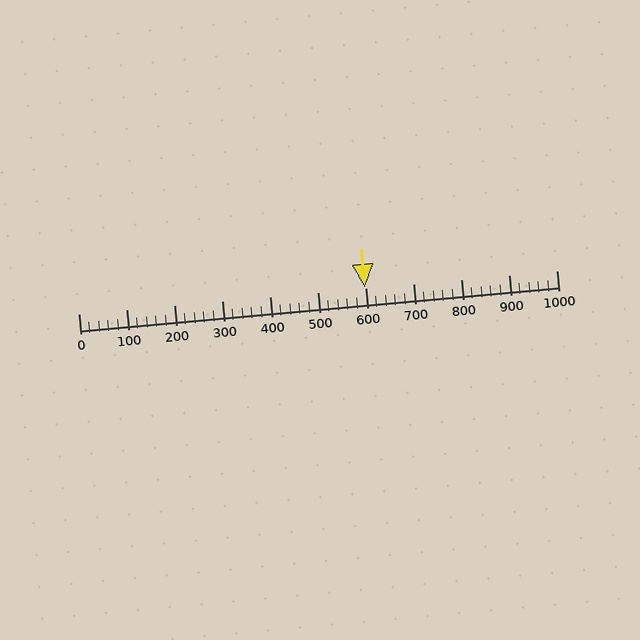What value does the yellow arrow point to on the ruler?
The yellow arrow points to approximately 598.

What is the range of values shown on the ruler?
The ruler shows values from 0 to 1000.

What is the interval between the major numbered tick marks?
The major tick marks are spaced 100 units apart.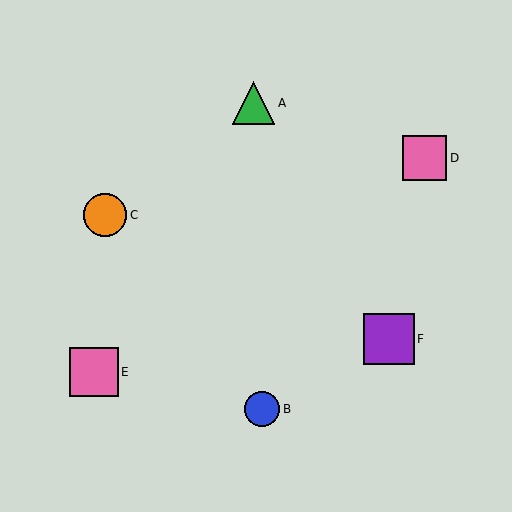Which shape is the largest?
The purple square (labeled F) is the largest.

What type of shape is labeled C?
Shape C is an orange circle.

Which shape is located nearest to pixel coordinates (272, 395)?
The blue circle (labeled B) at (262, 409) is nearest to that location.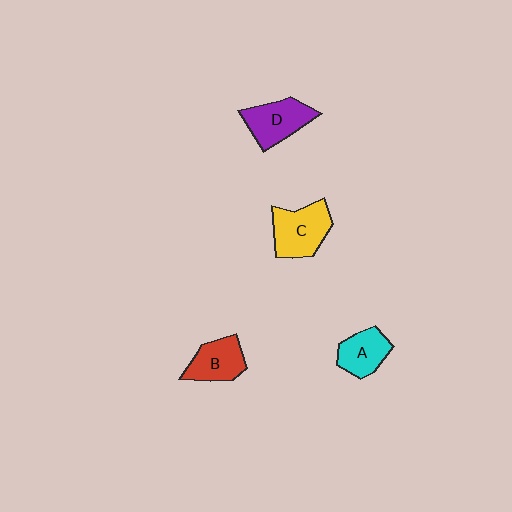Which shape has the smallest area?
Shape A (cyan).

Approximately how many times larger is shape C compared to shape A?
Approximately 1.4 times.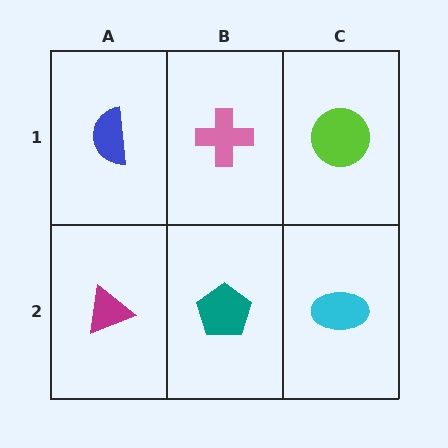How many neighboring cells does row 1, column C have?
2.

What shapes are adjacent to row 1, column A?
A magenta triangle (row 2, column A), a pink cross (row 1, column B).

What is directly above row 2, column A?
A blue semicircle.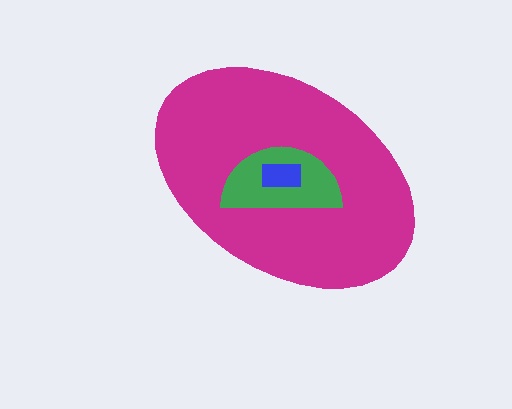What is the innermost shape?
The blue rectangle.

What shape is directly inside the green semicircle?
The blue rectangle.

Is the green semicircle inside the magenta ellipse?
Yes.